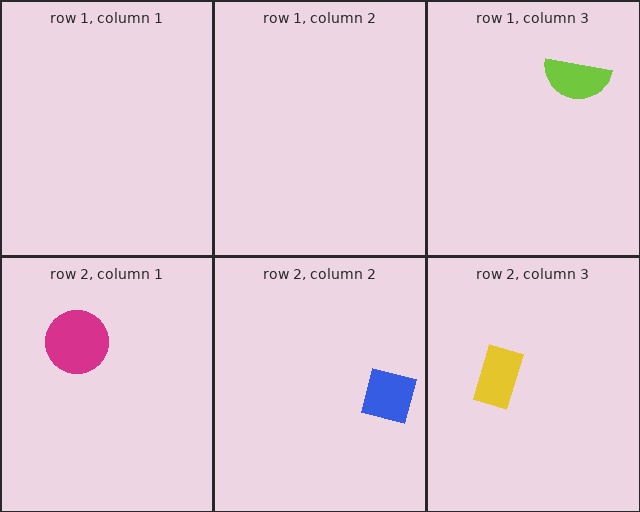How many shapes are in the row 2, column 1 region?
1.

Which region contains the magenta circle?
The row 2, column 1 region.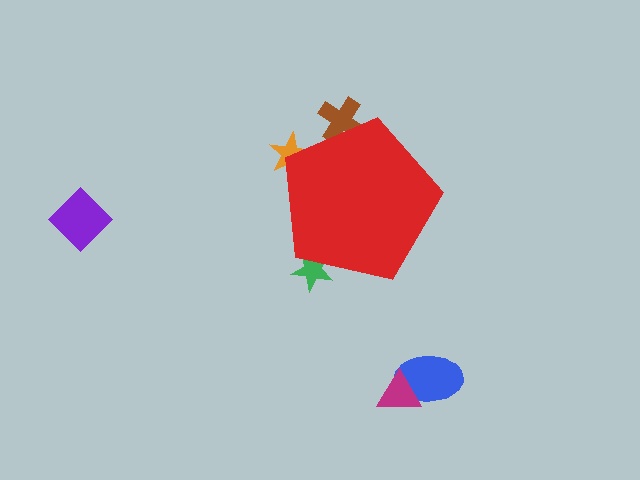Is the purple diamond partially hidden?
No, the purple diamond is fully visible.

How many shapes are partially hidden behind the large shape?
3 shapes are partially hidden.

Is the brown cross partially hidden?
Yes, the brown cross is partially hidden behind the red pentagon.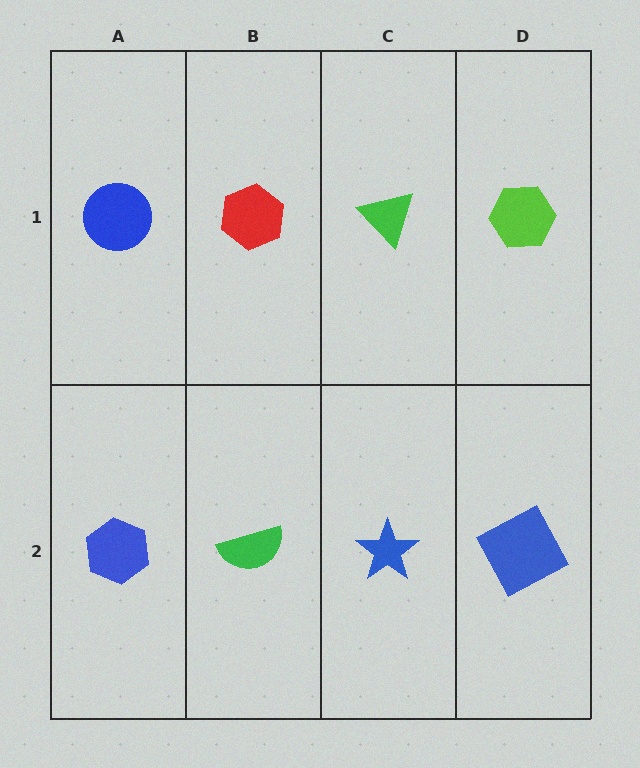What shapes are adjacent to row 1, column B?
A green semicircle (row 2, column B), a blue circle (row 1, column A), a green triangle (row 1, column C).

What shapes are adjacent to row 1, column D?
A blue square (row 2, column D), a green triangle (row 1, column C).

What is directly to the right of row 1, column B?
A green triangle.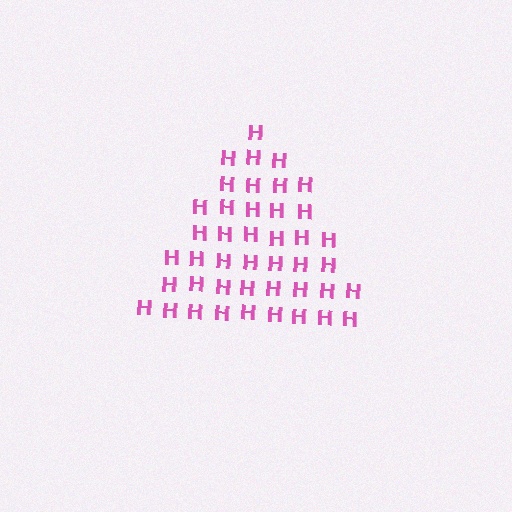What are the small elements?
The small elements are letter H's.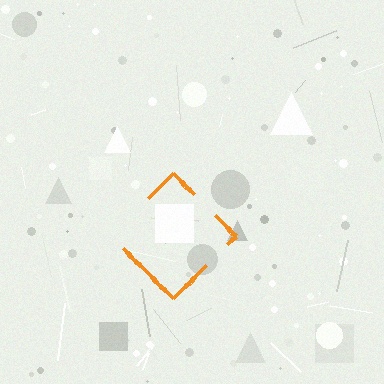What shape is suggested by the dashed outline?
The dashed outline suggests a diamond.